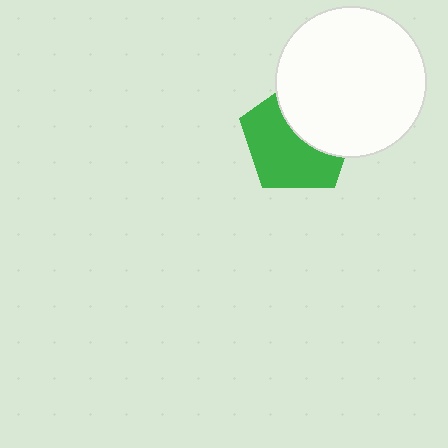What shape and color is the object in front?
The object in front is a white circle.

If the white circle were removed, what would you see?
You would see the complete green pentagon.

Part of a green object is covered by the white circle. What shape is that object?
It is a pentagon.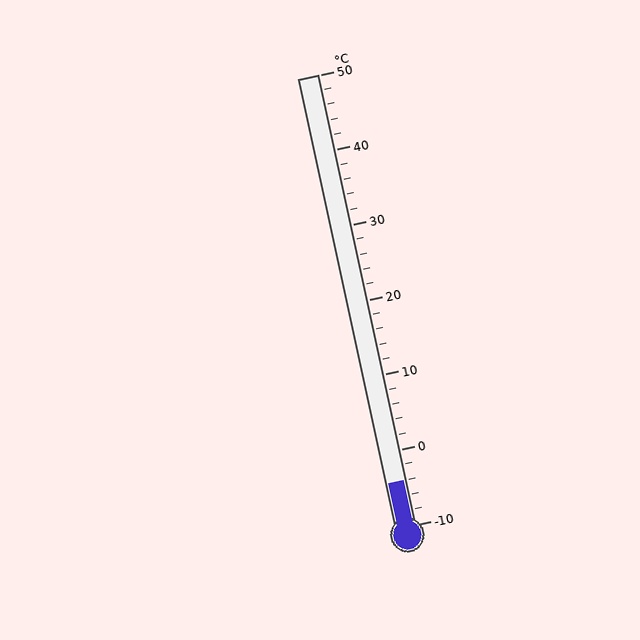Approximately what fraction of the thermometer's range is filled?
The thermometer is filled to approximately 10% of its range.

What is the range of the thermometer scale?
The thermometer scale ranges from -10°C to 50°C.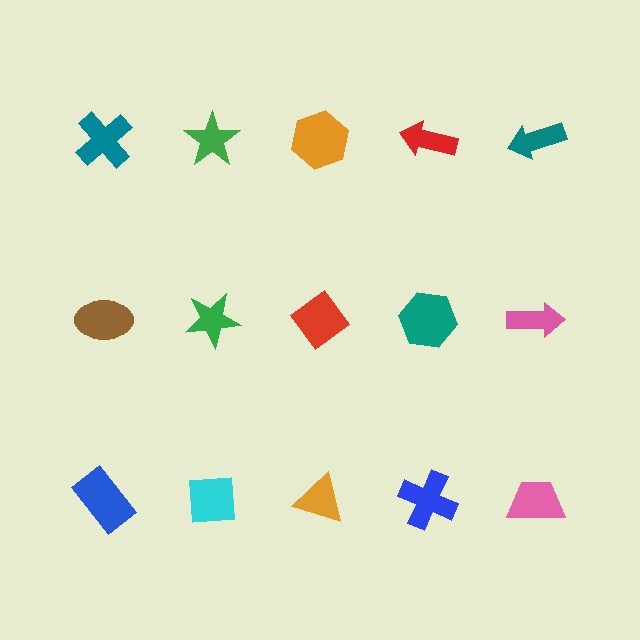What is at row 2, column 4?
A teal hexagon.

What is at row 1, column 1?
A teal cross.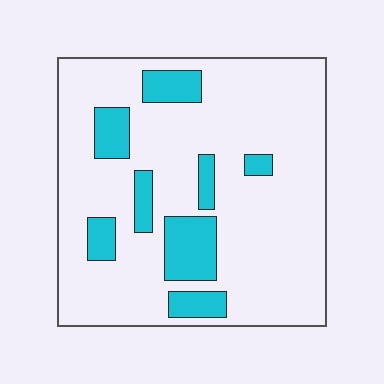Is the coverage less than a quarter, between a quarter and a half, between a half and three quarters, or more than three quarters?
Less than a quarter.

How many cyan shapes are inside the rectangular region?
8.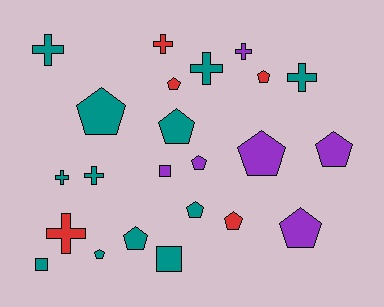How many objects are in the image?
There are 23 objects.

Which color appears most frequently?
Teal, with 12 objects.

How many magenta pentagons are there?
There are no magenta pentagons.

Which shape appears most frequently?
Pentagon, with 12 objects.